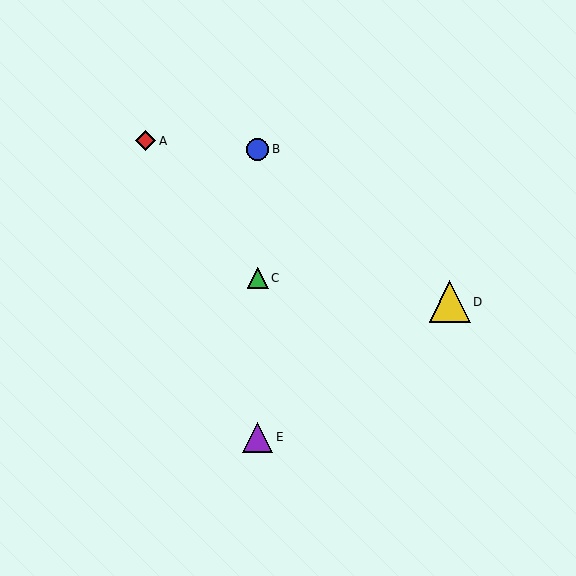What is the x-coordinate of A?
Object A is at x≈146.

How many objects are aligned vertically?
3 objects (B, C, E) are aligned vertically.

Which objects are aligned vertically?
Objects B, C, E are aligned vertically.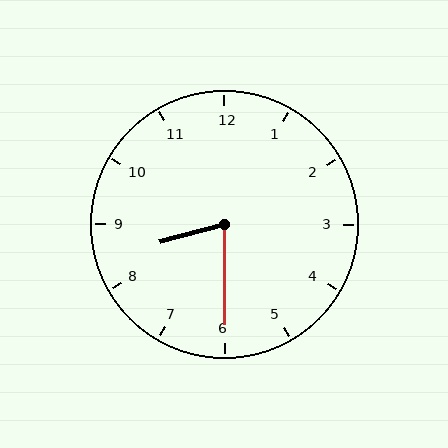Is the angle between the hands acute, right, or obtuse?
It is acute.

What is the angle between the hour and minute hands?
Approximately 75 degrees.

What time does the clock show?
8:30.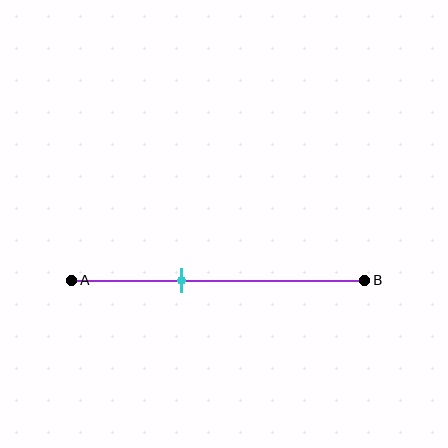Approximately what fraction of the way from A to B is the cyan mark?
The cyan mark is approximately 40% of the way from A to B.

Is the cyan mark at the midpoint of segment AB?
No, the mark is at about 40% from A, not at the 50% midpoint.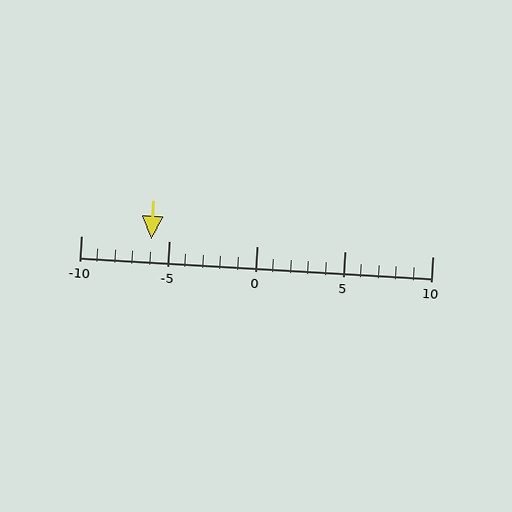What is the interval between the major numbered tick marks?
The major tick marks are spaced 5 units apart.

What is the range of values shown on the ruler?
The ruler shows values from -10 to 10.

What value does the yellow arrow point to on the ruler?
The yellow arrow points to approximately -6.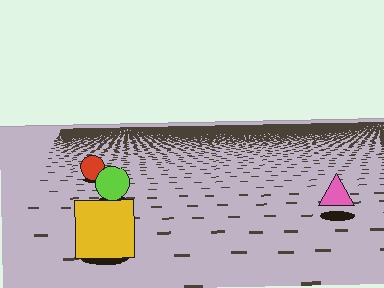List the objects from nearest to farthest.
From nearest to farthest: the yellow square, the pink triangle, the lime circle, the red circle.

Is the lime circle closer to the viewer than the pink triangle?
No. The pink triangle is closer — you can tell from the texture gradient: the ground texture is coarser near it.